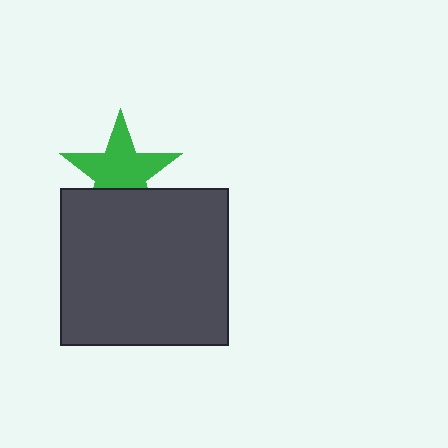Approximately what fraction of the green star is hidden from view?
Roughly 31% of the green star is hidden behind the dark gray rectangle.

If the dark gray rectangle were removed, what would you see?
You would see the complete green star.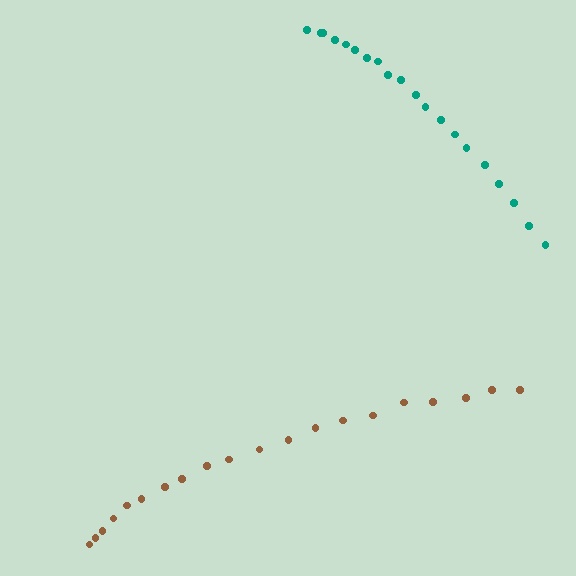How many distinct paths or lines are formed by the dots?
There are 2 distinct paths.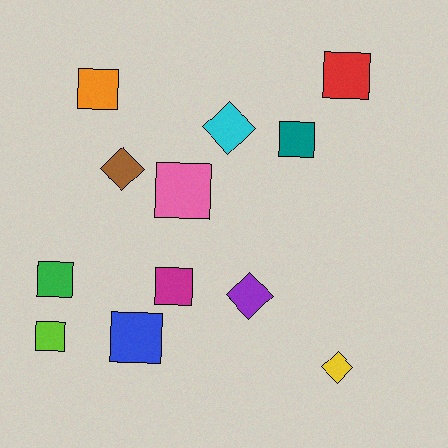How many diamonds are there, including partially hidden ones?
There are 4 diamonds.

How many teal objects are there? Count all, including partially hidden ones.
There is 1 teal object.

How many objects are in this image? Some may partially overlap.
There are 12 objects.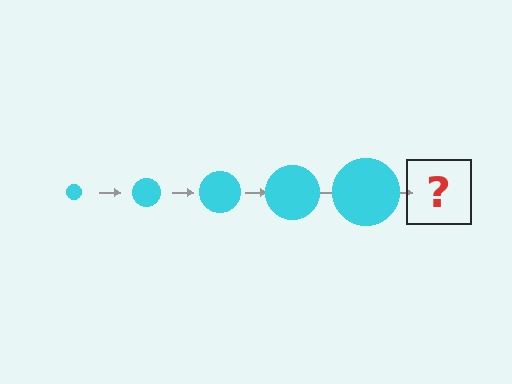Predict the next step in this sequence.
The next step is a cyan circle, larger than the previous one.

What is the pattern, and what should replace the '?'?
The pattern is that the circle gets progressively larger each step. The '?' should be a cyan circle, larger than the previous one.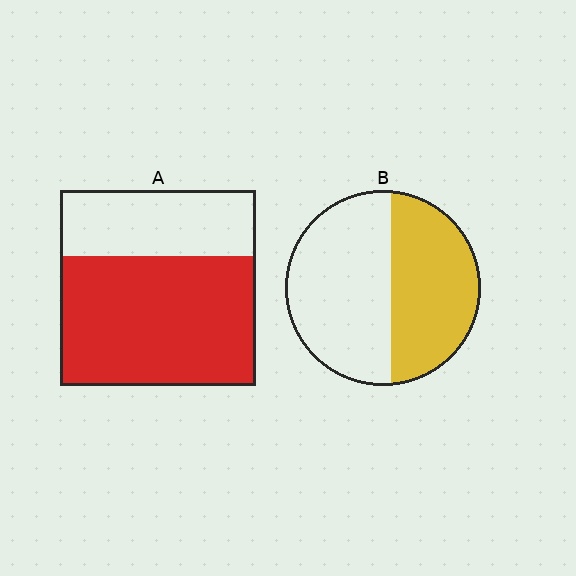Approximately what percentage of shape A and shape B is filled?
A is approximately 65% and B is approximately 45%.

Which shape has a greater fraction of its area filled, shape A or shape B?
Shape A.